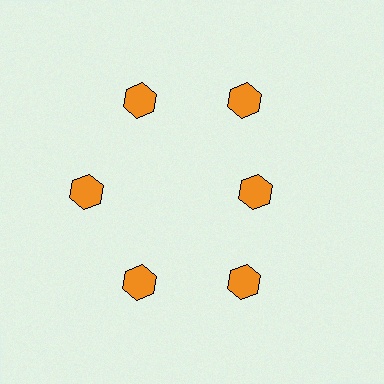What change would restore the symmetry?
The symmetry would be restored by moving it outward, back onto the ring so that all 6 hexagons sit at equal angles and equal distance from the center.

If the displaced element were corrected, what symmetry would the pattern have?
It would have 6-fold rotational symmetry — the pattern would map onto itself every 60 degrees.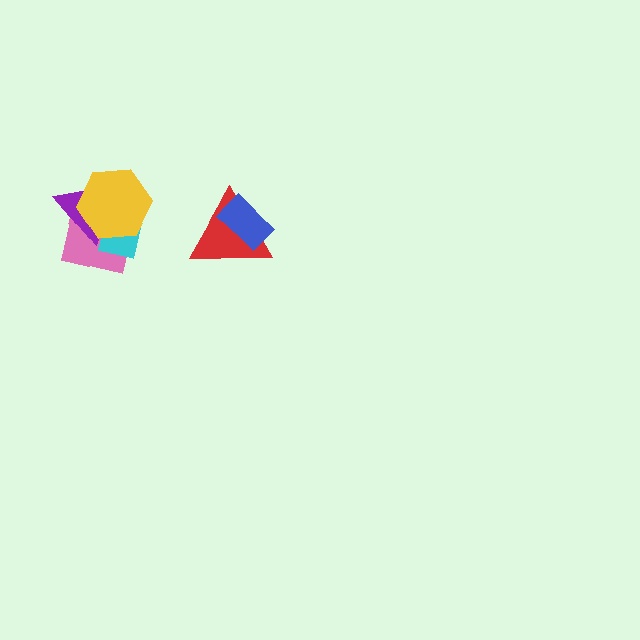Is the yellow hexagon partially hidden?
No, no other shape covers it.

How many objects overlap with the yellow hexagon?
3 objects overlap with the yellow hexagon.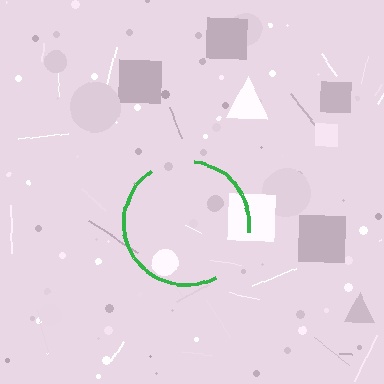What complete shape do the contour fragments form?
The contour fragments form a circle.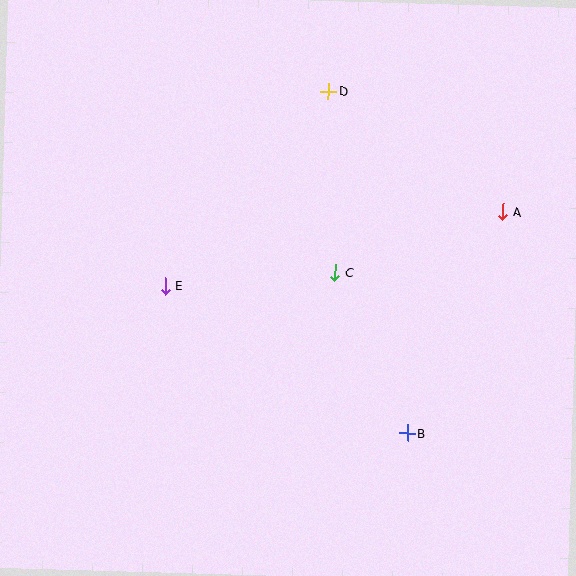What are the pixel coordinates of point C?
Point C is at (335, 273).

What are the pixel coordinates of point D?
Point D is at (329, 92).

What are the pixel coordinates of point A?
Point A is at (503, 212).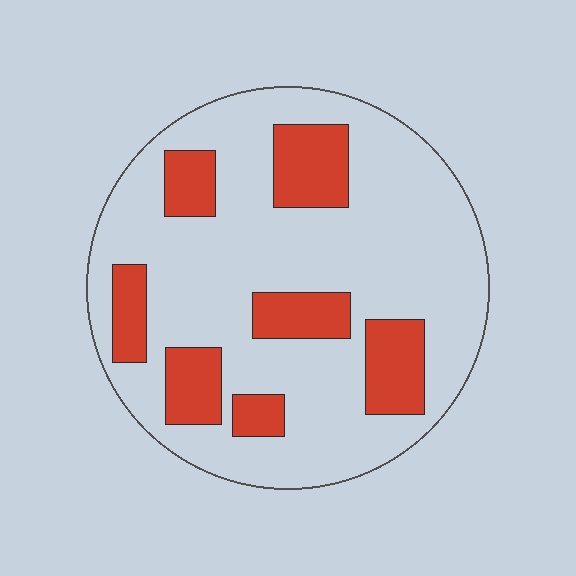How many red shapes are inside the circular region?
7.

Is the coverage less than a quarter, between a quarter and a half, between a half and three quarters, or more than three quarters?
Less than a quarter.